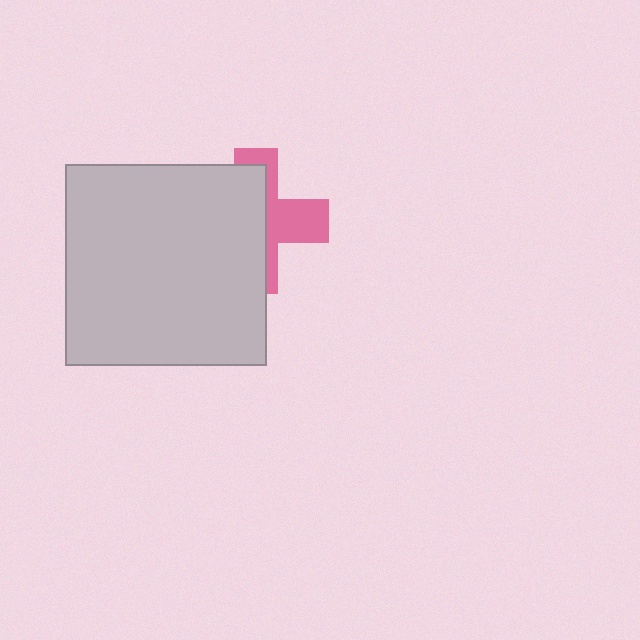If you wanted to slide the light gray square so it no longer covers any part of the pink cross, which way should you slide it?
Slide it left — that is the most direct way to separate the two shapes.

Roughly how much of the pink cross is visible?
A small part of it is visible (roughly 39%).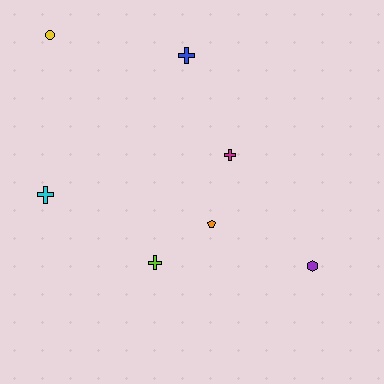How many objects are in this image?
There are 7 objects.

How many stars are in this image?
There are no stars.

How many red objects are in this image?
There are no red objects.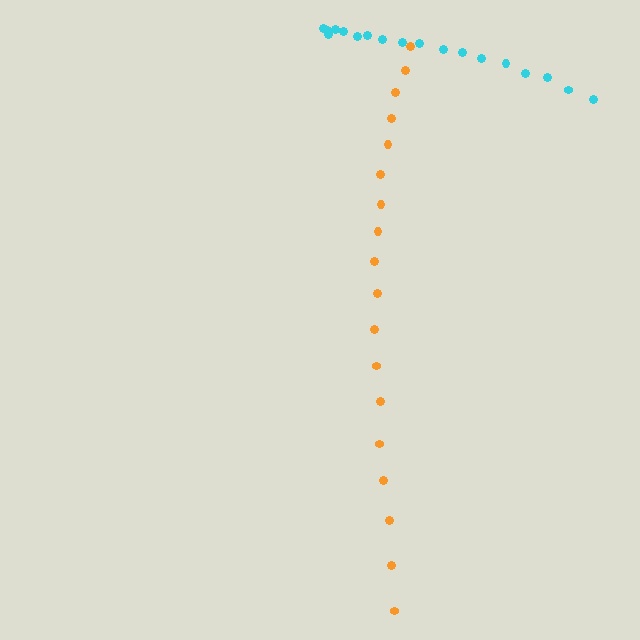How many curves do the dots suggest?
There are 2 distinct paths.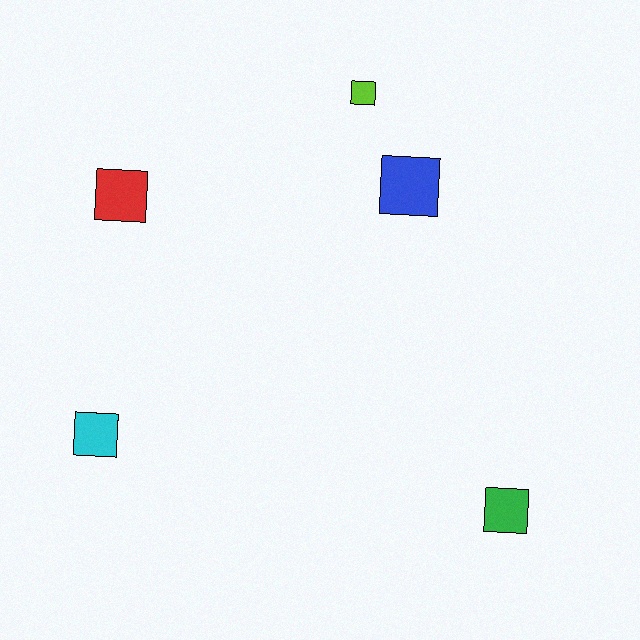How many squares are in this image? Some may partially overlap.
There are 5 squares.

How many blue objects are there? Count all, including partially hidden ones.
There is 1 blue object.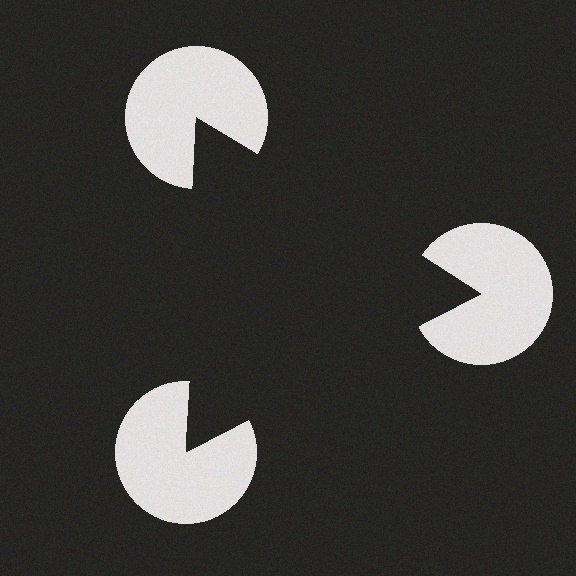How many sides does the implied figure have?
3 sides.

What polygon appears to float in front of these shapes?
An illusory triangle — its edges are inferred from the aligned wedge cuts in the pac-man discs, not physically drawn.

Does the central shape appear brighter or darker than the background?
It typically appears slightly darker than the background, even though no actual brightness change is drawn.